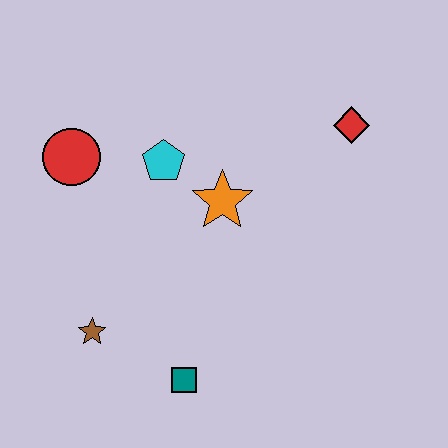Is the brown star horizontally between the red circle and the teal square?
Yes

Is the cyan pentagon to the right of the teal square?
No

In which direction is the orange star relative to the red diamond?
The orange star is to the left of the red diamond.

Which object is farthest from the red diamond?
The brown star is farthest from the red diamond.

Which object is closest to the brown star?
The teal square is closest to the brown star.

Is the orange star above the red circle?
No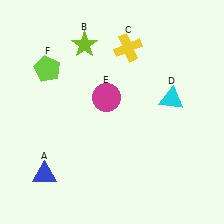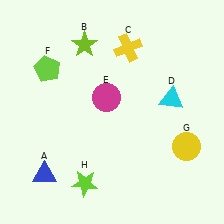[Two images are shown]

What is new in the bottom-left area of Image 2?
A lime star (H) was added in the bottom-left area of Image 2.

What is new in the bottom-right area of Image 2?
A yellow circle (G) was added in the bottom-right area of Image 2.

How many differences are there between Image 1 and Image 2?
There are 2 differences between the two images.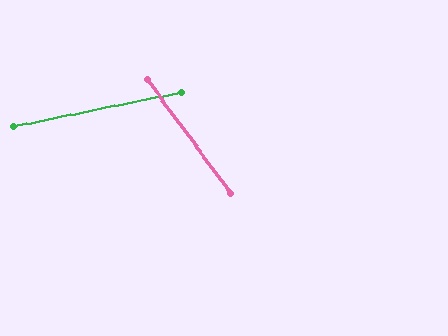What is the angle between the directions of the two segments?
Approximately 65 degrees.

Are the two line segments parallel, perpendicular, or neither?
Neither parallel nor perpendicular — they differ by about 65°.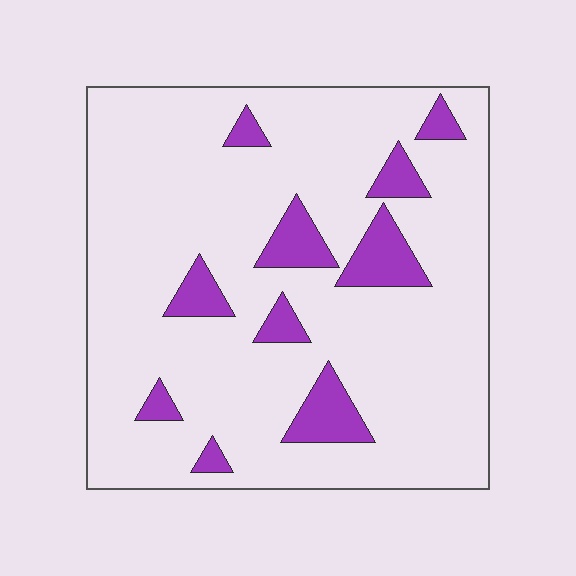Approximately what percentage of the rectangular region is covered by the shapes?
Approximately 15%.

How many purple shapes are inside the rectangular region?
10.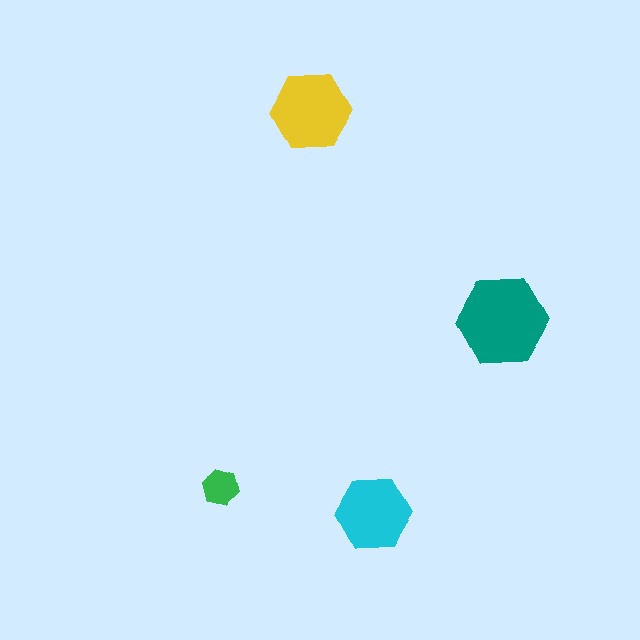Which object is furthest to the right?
The teal hexagon is rightmost.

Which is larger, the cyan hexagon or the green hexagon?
The cyan one.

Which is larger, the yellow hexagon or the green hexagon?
The yellow one.